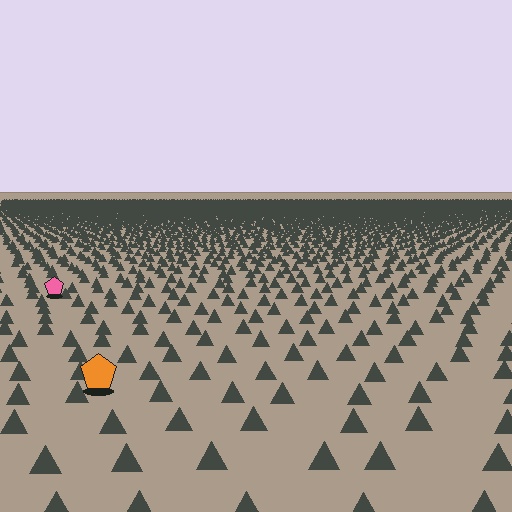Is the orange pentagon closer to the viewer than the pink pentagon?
Yes. The orange pentagon is closer — you can tell from the texture gradient: the ground texture is coarser near it.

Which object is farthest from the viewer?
The pink pentagon is farthest from the viewer. It appears smaller and the ground texture around it is denser.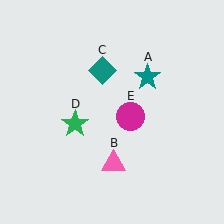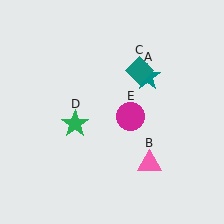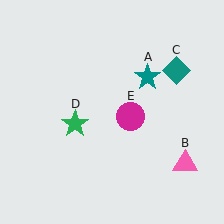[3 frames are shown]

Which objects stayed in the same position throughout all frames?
Teal star (object A) and green star (object D) and magenta circle (object E) remained stationary.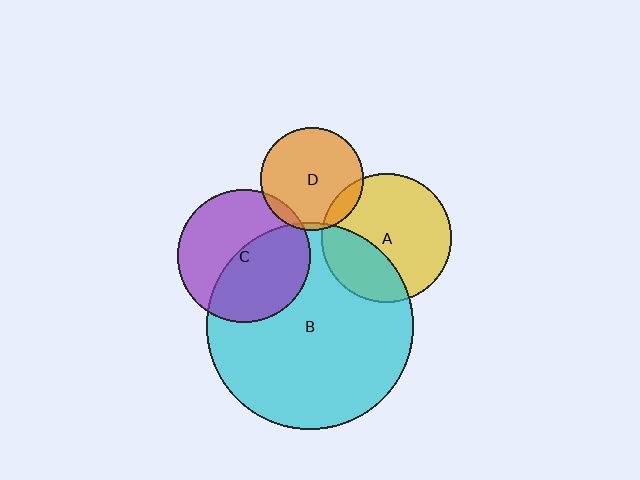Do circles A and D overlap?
Yes.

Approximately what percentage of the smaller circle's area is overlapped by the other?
Approximately 10%.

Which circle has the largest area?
Circle B (cyan).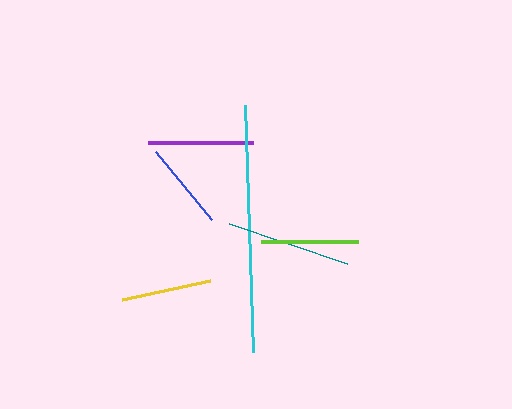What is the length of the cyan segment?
The cyan segment is approximately 247 pixels long.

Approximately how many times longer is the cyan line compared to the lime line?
The cyan line is approximately 2.5 times the length of the lime line.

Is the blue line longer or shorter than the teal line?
The teal line is longer than the blue line.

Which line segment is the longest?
The cyan line is the longest at approximately 247 pixels.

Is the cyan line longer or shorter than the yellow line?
The cyan line is longer than the yellow line.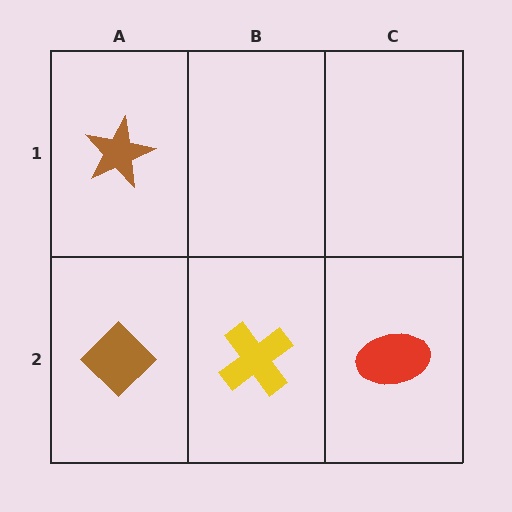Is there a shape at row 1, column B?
No, that cell is empty.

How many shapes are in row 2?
3 shapes.